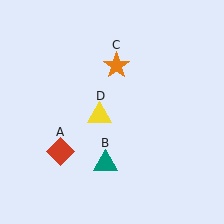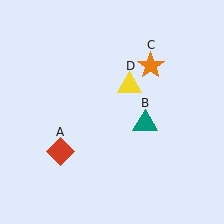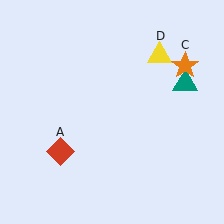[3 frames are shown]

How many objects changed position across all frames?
3 objects changed position: teal triangle (object B), orange star (object C), yellow triangle (object D).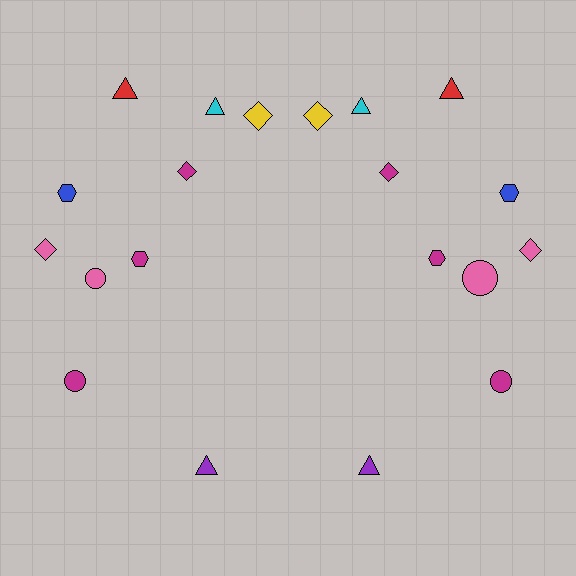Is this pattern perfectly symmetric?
No, the pattern is not perfectly symmetric. The pink circle on the right side has a different size than its mirror counterpart.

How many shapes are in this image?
There are 20 shapes in this image.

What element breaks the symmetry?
The pink circle on the right side has a different size than its mirror counterpart.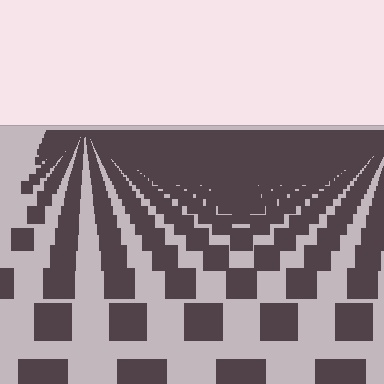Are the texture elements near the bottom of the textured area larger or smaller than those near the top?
Larger. Near the bottom, elements are closer to the viewer and appear at a bigger on-screen size.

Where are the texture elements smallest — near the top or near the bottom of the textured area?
Near the top.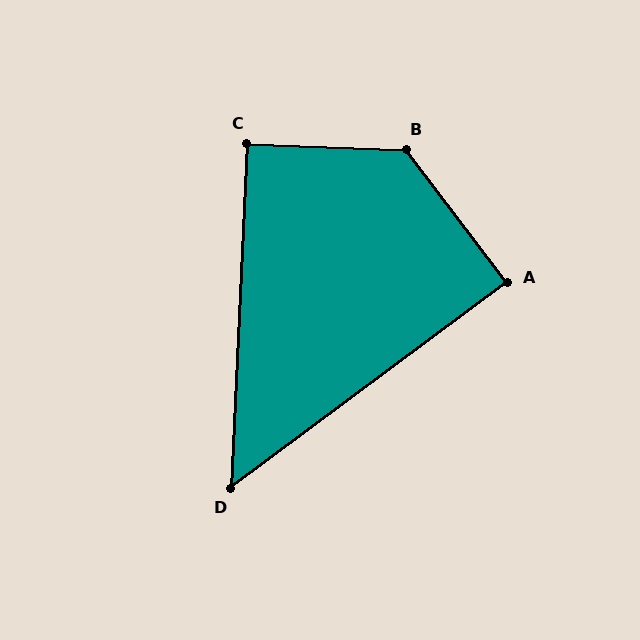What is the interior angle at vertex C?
Approximately 90 degrees (approximately right).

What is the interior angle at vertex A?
Approximately 90 degrees (approximately right).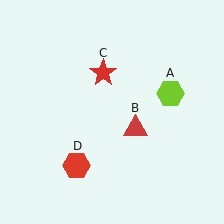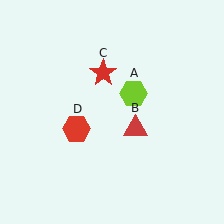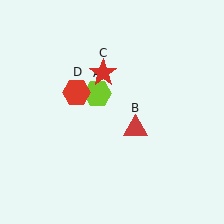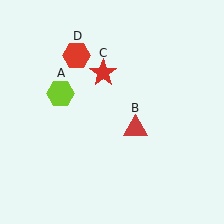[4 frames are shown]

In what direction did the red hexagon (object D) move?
The red hexagon (object D) moved up.